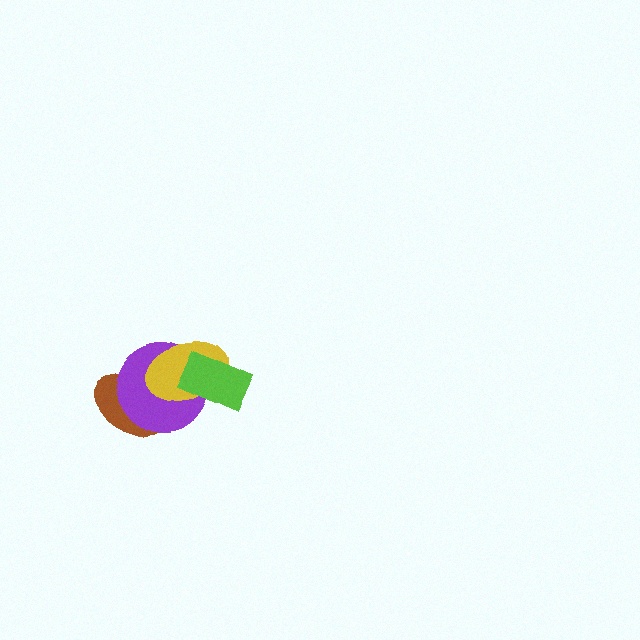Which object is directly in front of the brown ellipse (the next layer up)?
The purple circle is directly in front of the brown ellipse.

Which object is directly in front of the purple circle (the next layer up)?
The yellow ellipse is directly in front of the purple circle.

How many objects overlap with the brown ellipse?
2 objects overlap with the brown ellipse.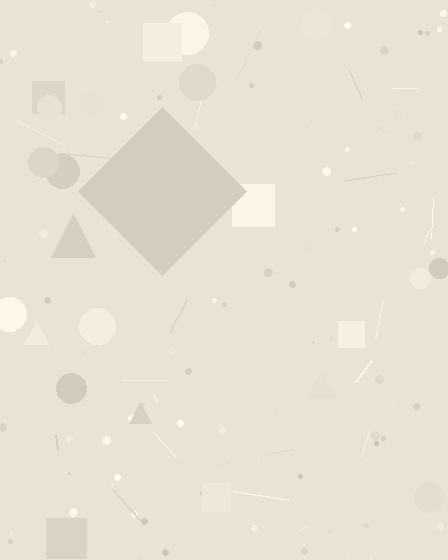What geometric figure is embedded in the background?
A diamond is embedded in the background.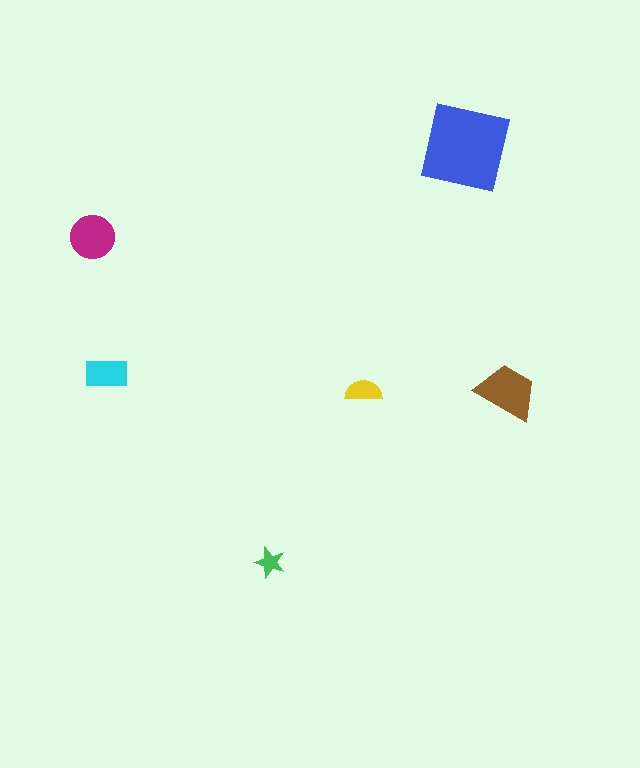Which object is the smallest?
The green star.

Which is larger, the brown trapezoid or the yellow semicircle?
The brown trapezoid.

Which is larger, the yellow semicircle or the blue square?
The blue square.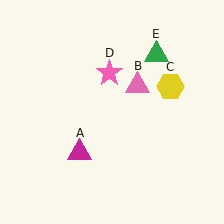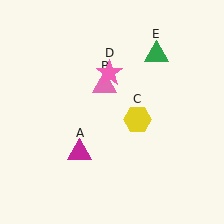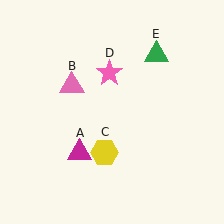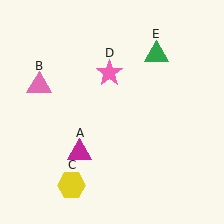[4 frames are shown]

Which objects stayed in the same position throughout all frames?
Magenta triangle (object A) and pink star (object D) and green triangle (object E) remained stationary.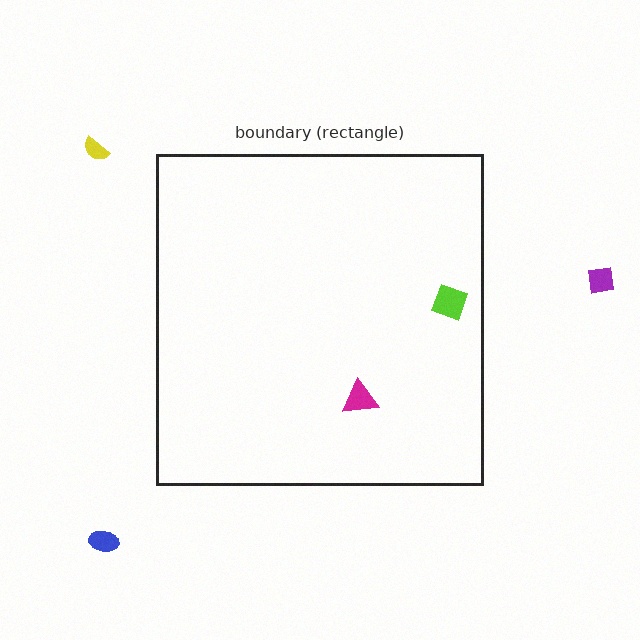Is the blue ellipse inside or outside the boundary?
Outside.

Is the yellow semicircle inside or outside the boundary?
Outside.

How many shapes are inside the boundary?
2 inside, 3 outside.